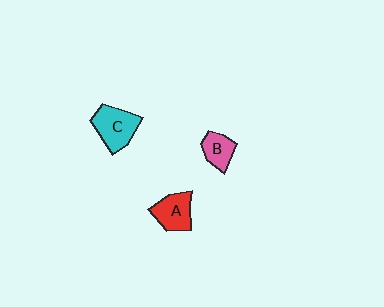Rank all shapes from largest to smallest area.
From largest to smallest: C (cyan), A (red), B (pink).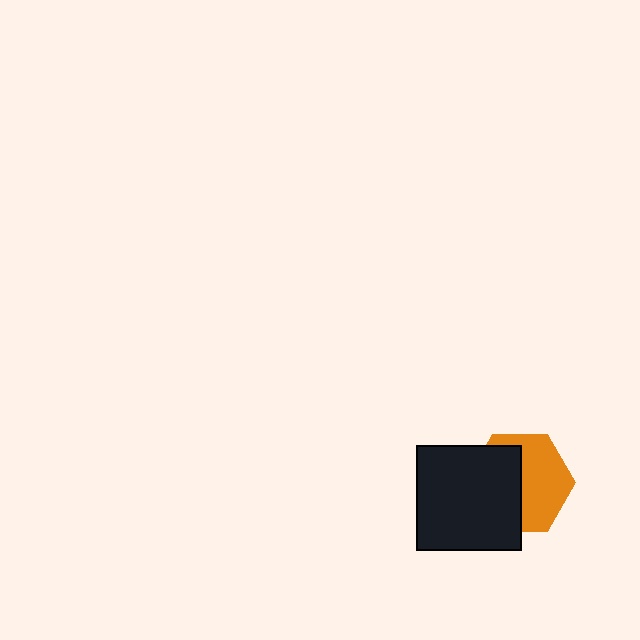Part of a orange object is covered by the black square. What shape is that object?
It is a hexagon.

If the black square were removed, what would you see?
You would see the complete orange hexagon.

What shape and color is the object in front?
The object in front is a black square.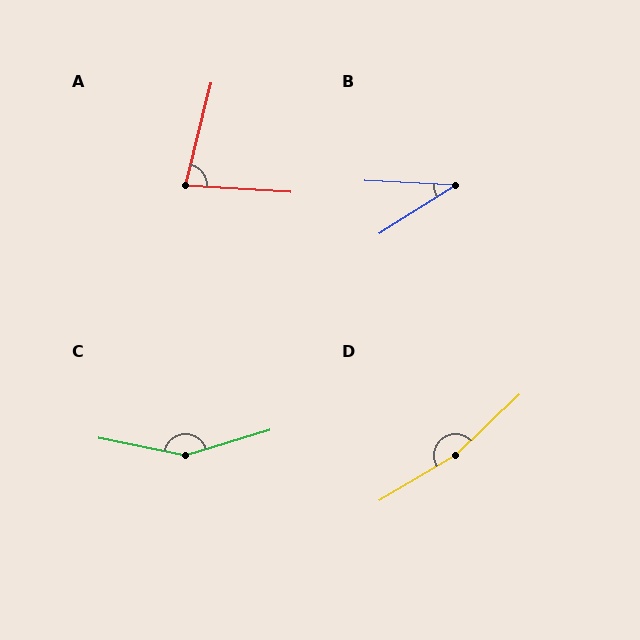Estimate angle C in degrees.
Approximately 151 degrees.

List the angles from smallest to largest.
B (35°), A (80°), C (151°), D (168°).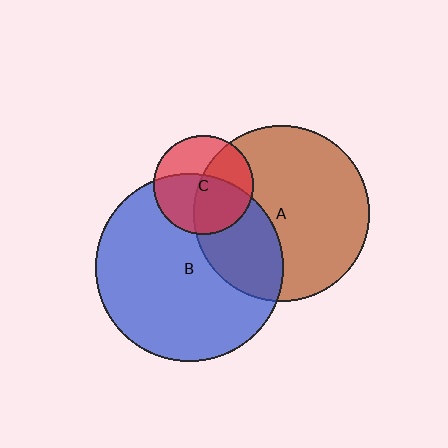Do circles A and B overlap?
Yes.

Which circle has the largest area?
Circle B (blue).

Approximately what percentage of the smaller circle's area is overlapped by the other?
Approximately 30%.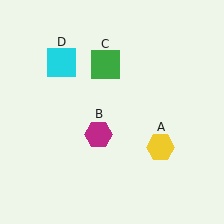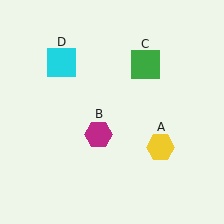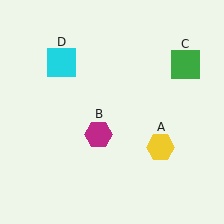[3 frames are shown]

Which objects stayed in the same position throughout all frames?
Yellow hexagon (object A) and magenta hexagon (object B) and cyan square (object D) remained stationary.